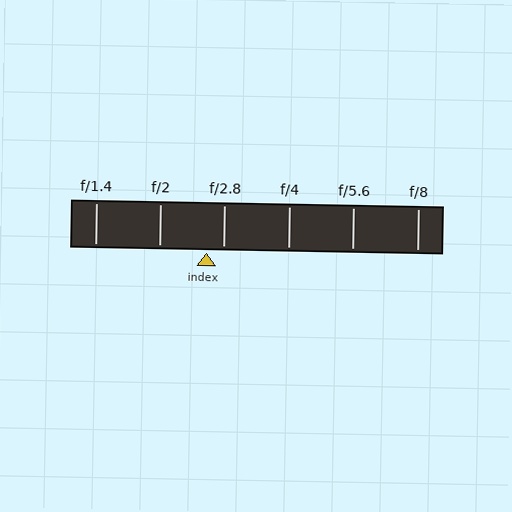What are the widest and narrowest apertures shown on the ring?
The widest aperture shown is f/1.4 and the narrowest is f/8.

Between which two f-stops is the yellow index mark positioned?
The index mark is between f/2 and f/2.8.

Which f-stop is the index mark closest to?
The index mark is closest to f/2.8.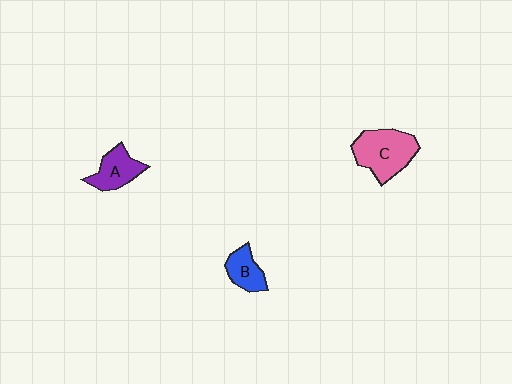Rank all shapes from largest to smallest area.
From largest to smallest: C (pink), A (purple), B (blue).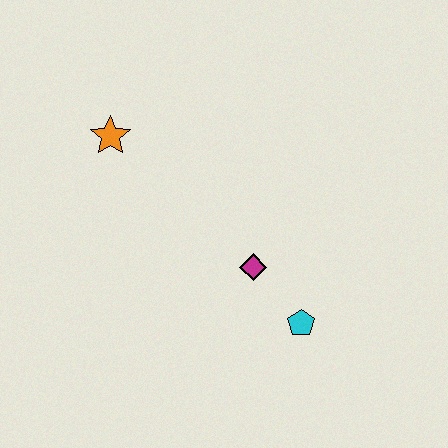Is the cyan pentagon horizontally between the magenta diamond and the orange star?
No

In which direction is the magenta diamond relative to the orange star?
The magenta diamond is to the right of the orange star.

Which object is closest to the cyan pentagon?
The magenta diamond is closest to the cyan pentagon.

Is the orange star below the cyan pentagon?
No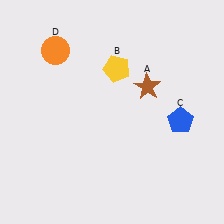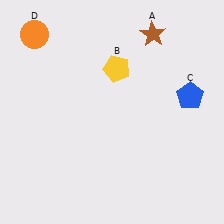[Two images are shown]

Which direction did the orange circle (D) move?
The orange circle (D) moved left.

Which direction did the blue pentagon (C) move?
The blue pentagon (C) moved up.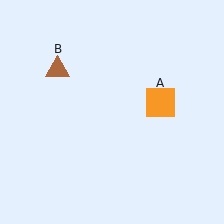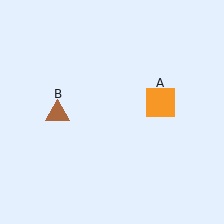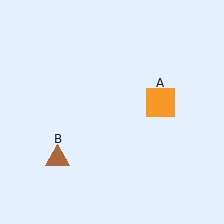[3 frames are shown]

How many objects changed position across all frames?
1 object changed position: brown triangle (object B).